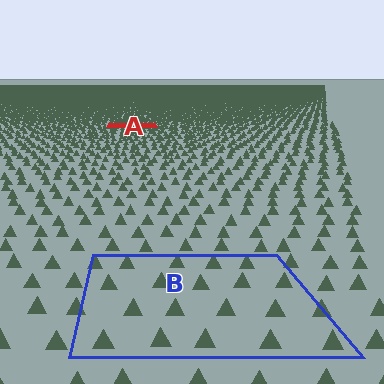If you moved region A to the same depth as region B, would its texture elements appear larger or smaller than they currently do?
They would appear larger. At a closer depth, the same texture elements are projected at a bigger on-screen size.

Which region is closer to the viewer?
Region B is closer. The texture elements there are larger and more spread out.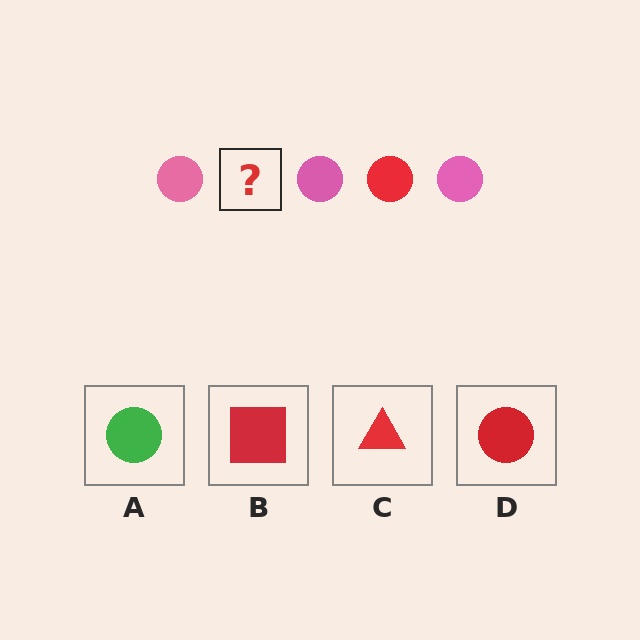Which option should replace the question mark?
Option D.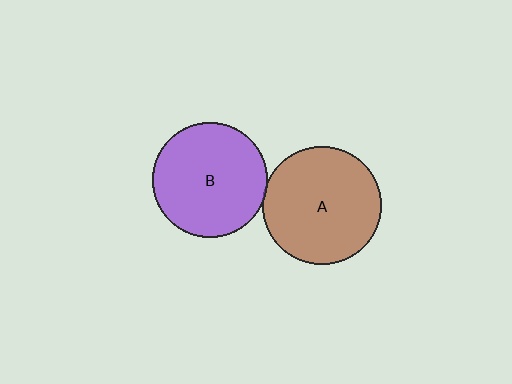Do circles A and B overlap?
Yes.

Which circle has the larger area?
Circle A (brown).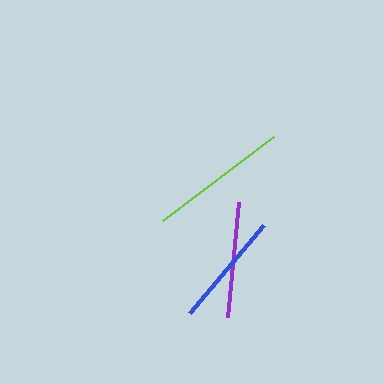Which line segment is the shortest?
The blue line is the shortest at approximately 115 pixels.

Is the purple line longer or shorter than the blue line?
The purple line is longer than the blue line.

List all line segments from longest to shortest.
From longest to shortest: lime, purple, blue.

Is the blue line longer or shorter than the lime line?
The lime line is longer than the blue line.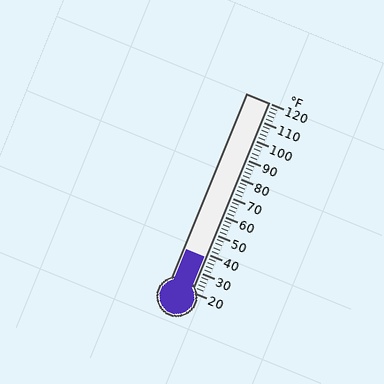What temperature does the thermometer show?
The thermometer shows approximately 38°F.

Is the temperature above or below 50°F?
The temperature is below 50°F.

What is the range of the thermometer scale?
The thermometer scale ranges from 20°F to 120°F.